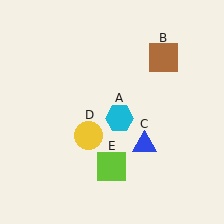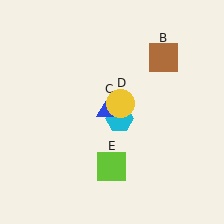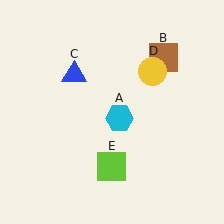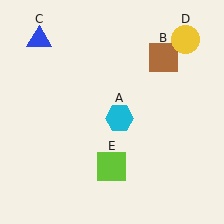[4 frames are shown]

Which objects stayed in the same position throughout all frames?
Cyan hexagon (object A) and brown square (object B) and lime square (object E) remained stationary.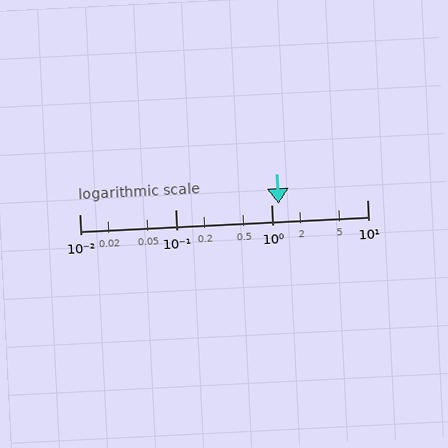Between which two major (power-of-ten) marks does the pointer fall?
The pointer is between 1 and 10.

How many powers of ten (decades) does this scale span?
The scale spans 3 decades, from 0.01 to 10.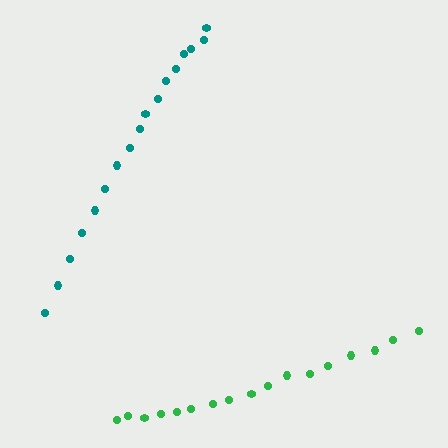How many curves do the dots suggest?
There are 2 distinct paths.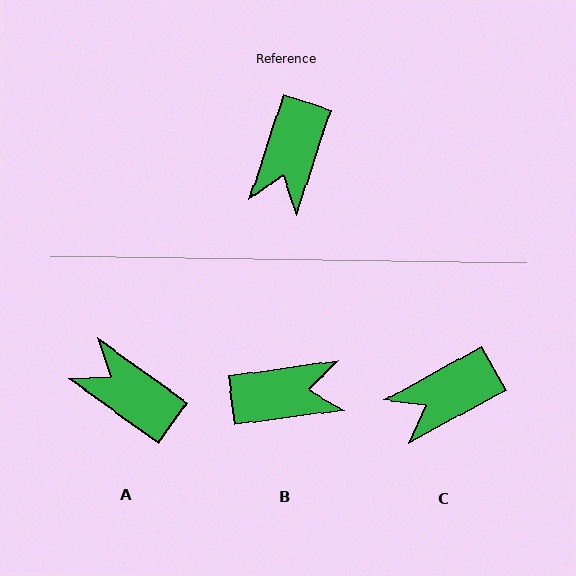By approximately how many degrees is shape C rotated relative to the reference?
Approximately 43 degrees clockwise.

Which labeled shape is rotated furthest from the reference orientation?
B, about 116 degrees away.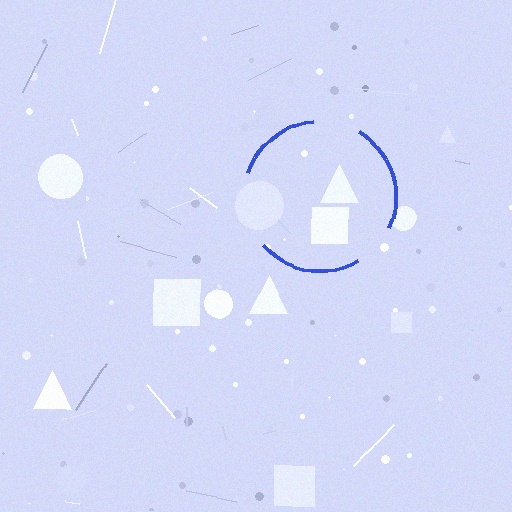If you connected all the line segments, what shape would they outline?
They would outline a circle.